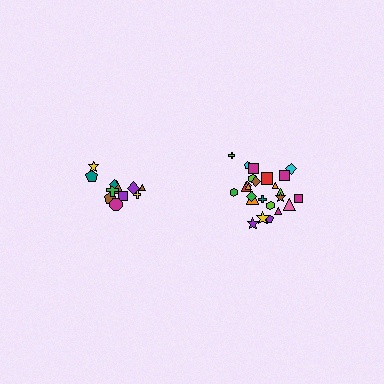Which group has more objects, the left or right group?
The right group.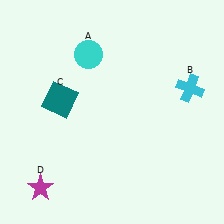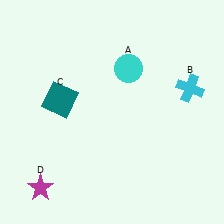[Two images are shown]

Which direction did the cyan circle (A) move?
The cyan circle (A) moved right.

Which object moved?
The cyan circle (A) moved right.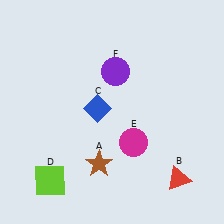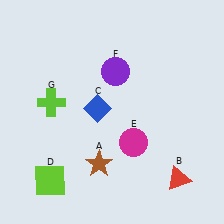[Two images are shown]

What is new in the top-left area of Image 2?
A lime cross (G) was added in the top-left area of Image 2.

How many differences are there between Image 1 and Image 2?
There is 1 difference between the two images.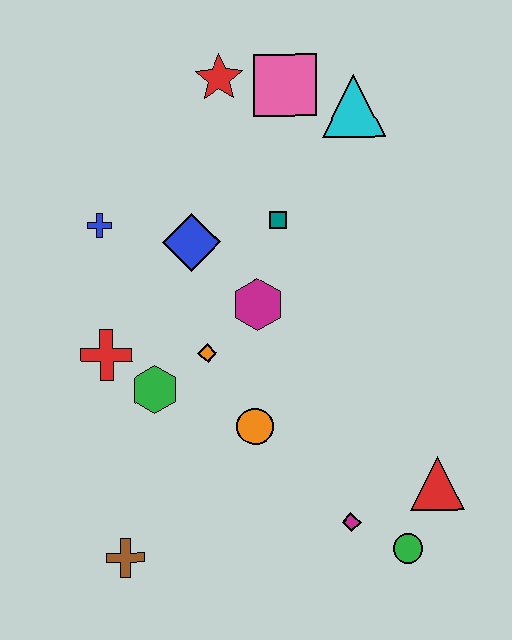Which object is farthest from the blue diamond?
The green circle is farthest from the blue diamond.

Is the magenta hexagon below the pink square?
Yes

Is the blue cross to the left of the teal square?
Yes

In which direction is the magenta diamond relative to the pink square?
The magenta diamond is below the pink square.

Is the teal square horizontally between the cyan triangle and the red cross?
Yes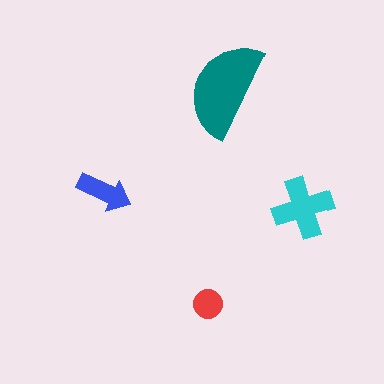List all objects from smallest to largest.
The red circle, the blue arrow, the cyan cross, the teal semicircle.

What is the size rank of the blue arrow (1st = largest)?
3rd.